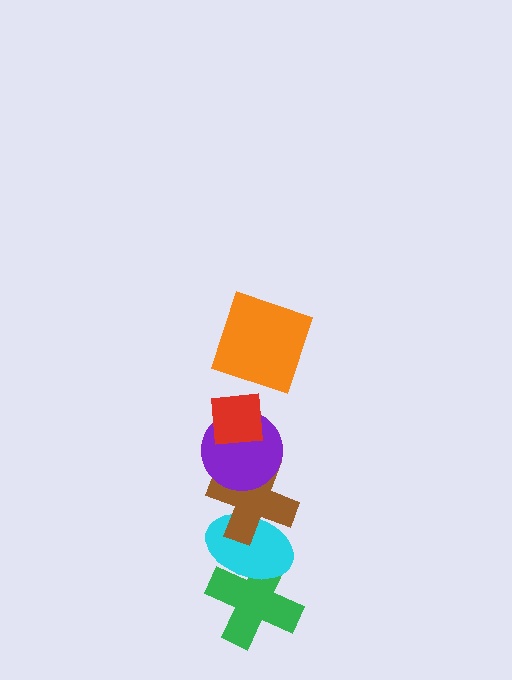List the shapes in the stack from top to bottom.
From top to bottom: the orange square, the red square, the purple circle, the brown cross, the cyan ellipse, the green cross.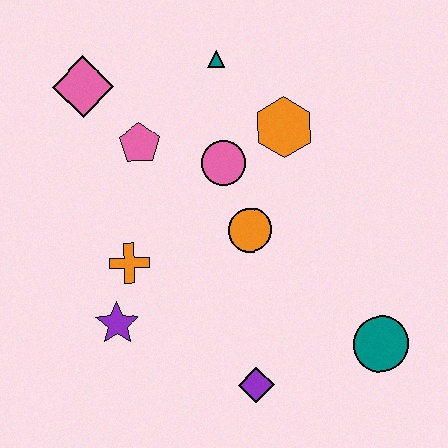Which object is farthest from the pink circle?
The teal circle is farthest from the pink circle.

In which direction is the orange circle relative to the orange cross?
The orange circle is to the right of the orange cross.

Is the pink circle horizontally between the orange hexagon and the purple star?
Yes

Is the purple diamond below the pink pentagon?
Yes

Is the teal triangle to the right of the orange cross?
Yes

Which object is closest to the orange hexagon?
The pink circle is closest to the orange hexagon.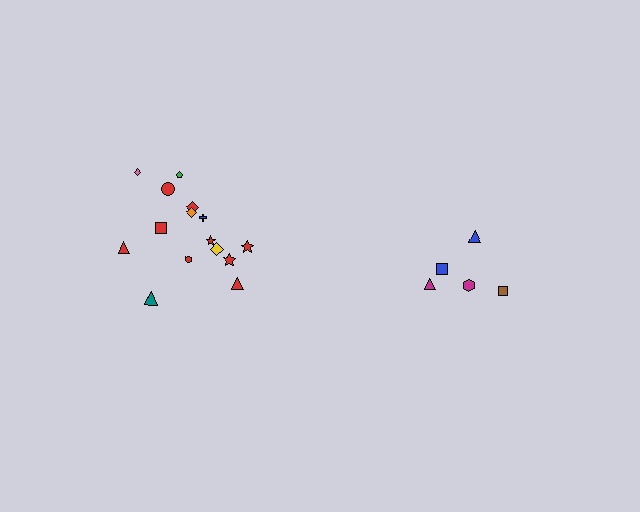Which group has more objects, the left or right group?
The left group.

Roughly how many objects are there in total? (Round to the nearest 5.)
Roughly 20 objects in total.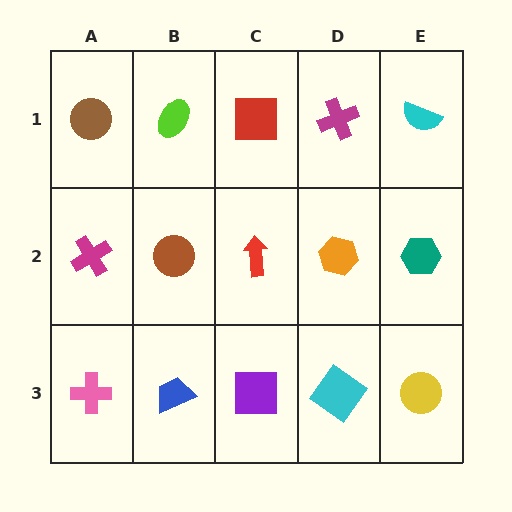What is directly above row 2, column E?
A cyan semicircle.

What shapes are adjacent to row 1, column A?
A magenta cross (row 2, column A), a lime ellipse (row 1, column B).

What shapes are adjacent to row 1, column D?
An orange hexagon (row 2, column D), a red square (row 1, column C), a cyan semicircle (row 1, column E).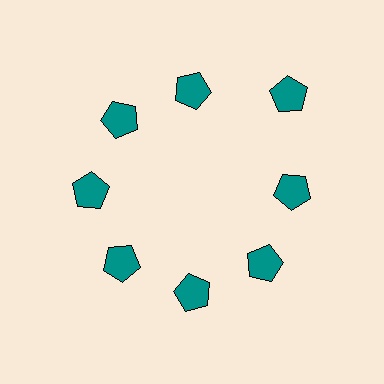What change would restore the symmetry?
The symmetry would be restored by moving it inward, back onto the ring so that all 8 pentagons sit at equal angles and equal distance from the center.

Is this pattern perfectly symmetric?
No. The 8 teal pentagons are arranged in a ring, but one element near the 2 o'clock position is pushed outward from the center, breaking the 8-fold rotational symmetry.